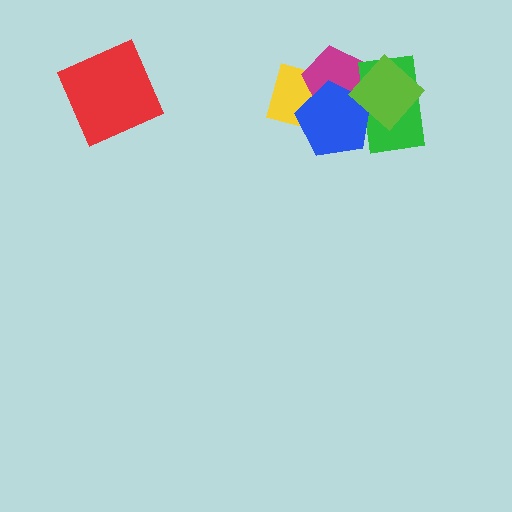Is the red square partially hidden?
No, no other shape covers it.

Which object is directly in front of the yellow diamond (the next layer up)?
The magenta pentagon is directly in front of the yellow diamond.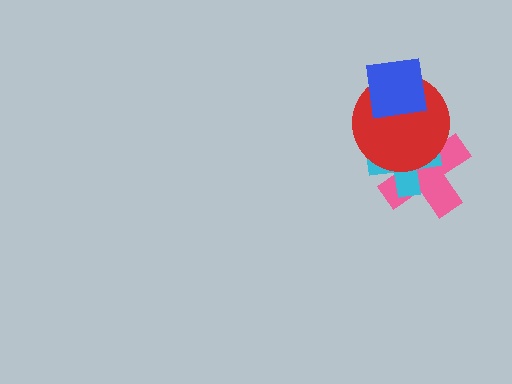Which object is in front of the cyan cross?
The red circle is in front of the cyan cross.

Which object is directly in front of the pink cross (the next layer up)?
The cyan cross is directly in front of the pink cross.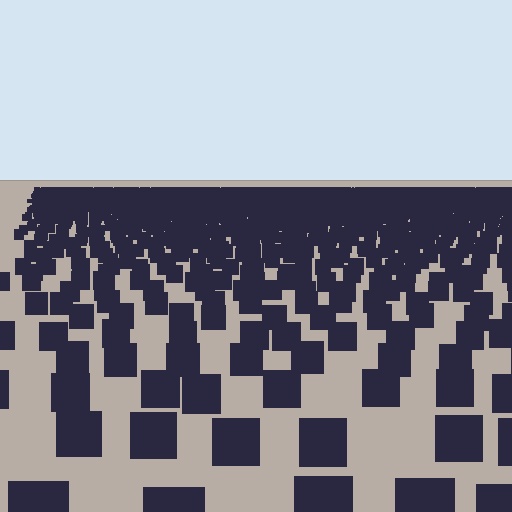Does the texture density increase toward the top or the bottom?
Density increases toward the top.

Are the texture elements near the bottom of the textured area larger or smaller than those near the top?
Larger. Near the bottom, elements are closer to the viewer and appear at a bigger on-screen size.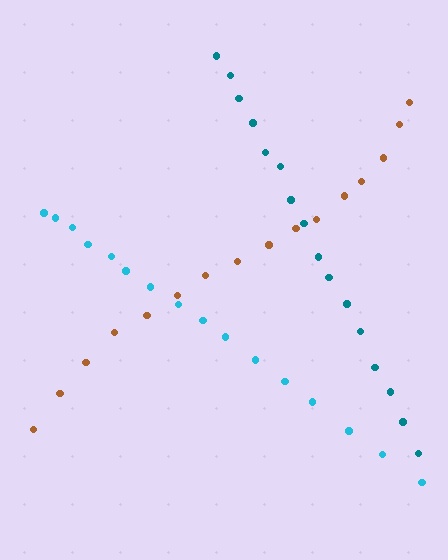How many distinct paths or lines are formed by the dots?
There are 3 distinct paths.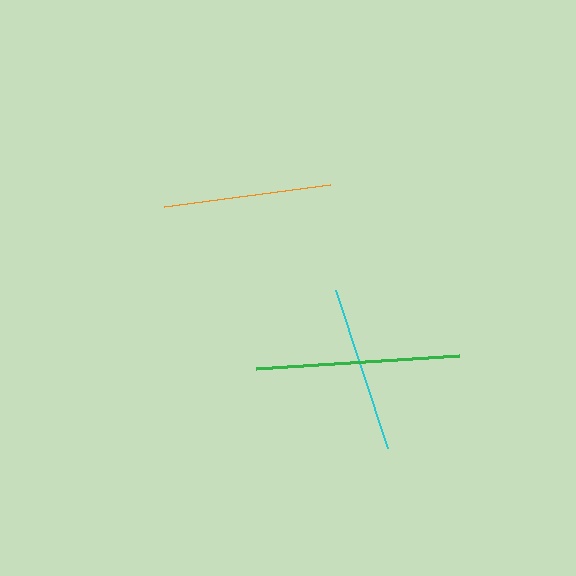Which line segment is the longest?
The green line is the longest at approximately 204 pixels.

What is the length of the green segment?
The green segment is approximately 204 pixels long.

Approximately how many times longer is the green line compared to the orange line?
The green line is approximately 1.2 times the length of the orange line.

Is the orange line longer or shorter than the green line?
The green line is longer than the orange line.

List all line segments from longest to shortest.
From longest to shortest: green, orange, cyan.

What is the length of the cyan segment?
The cyan segment is approximately 166 pixels long.